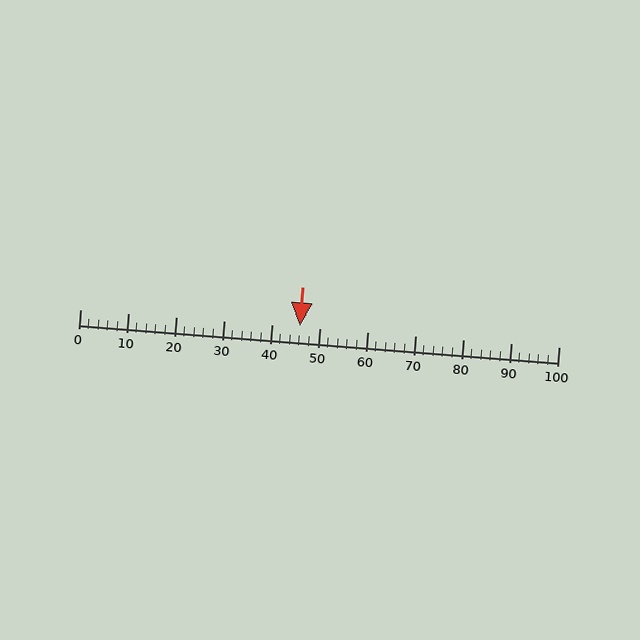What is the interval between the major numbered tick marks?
The major tick marks are spaced 10 units apart.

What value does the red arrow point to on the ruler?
The red arrow points to approximately 46.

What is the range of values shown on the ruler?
The ruler shows values from 0 to 100.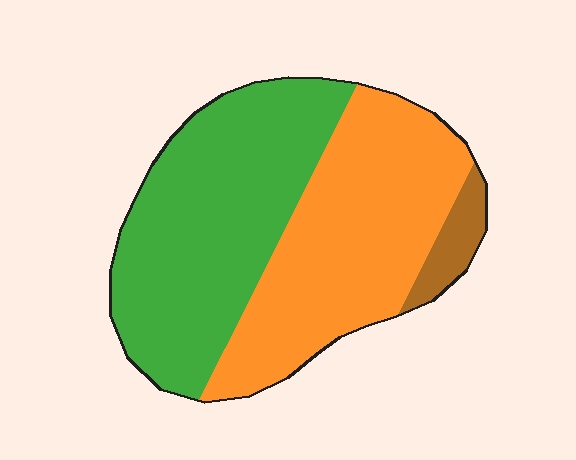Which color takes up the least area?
Brown, at roughly 5%.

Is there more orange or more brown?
Orange.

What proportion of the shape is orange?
Orange covers about 45% of the shape.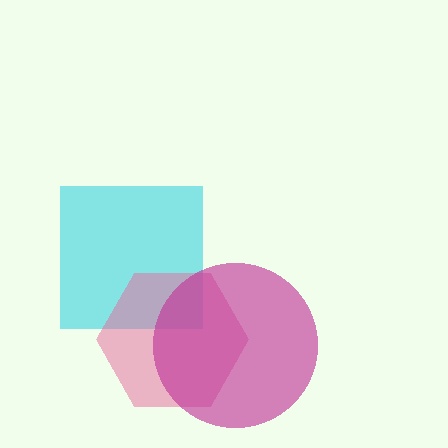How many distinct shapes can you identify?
There are 3 distinct shapes: a cyan square, a pink hexagon, a magenta circle.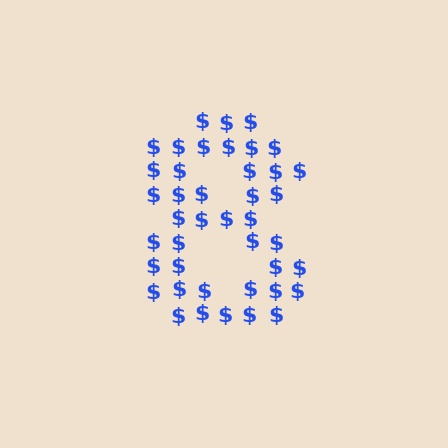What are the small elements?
The small elements are dollar signs.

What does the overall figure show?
The overall figure shows the digit 8.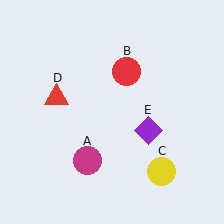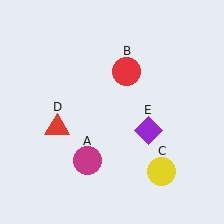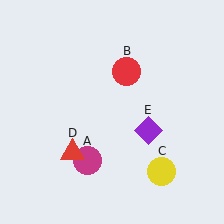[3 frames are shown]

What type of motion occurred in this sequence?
The red triangle (object D) rotated counterclockwise around the center of the scene.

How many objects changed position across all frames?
1 object changed position: red triangle (object D).